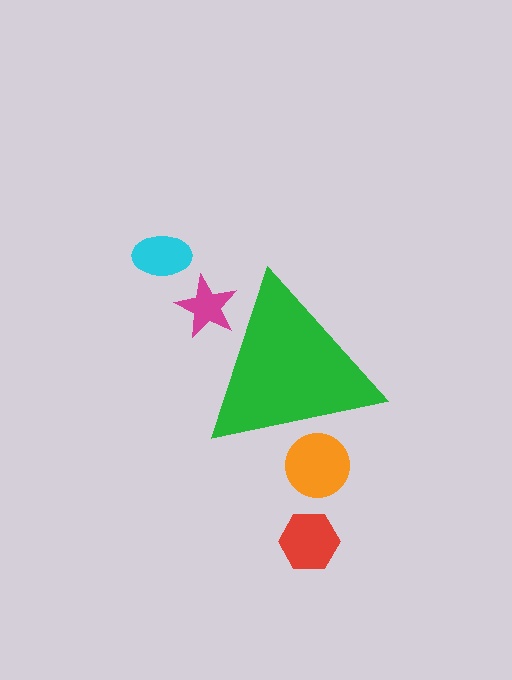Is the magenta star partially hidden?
Yes, the magenta star is partially hidden behind the green triangle.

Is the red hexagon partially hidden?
No, the red hexagon is fully visible.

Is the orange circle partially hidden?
Yes, the orange circle is partially hidden behind the green triangle.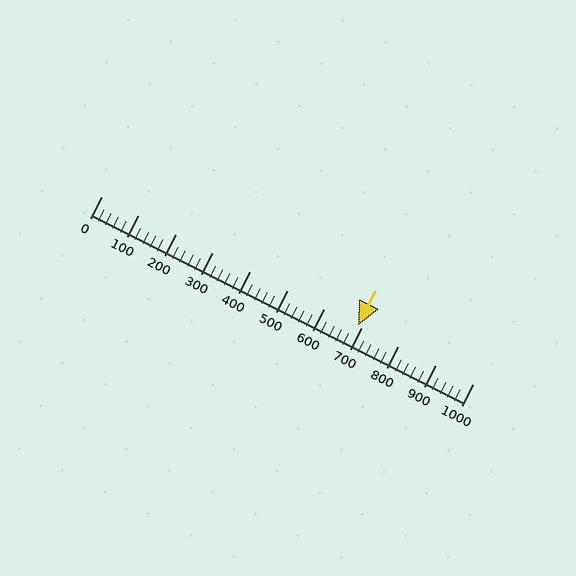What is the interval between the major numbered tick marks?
The major tick marks are spaced 100 units apart.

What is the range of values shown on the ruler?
The ruler shows values from 0 to 1000.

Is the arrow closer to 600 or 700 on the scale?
The arrow is closer to 700.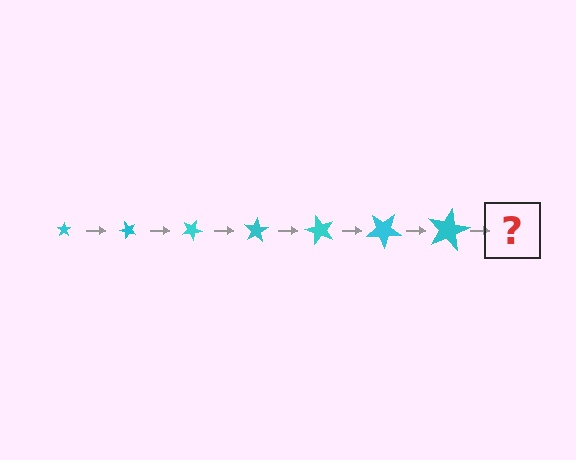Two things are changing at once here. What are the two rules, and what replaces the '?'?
The two rules are that the star grows larger each step and it rotates 50 degrees each step. The '?' should be a star, larger than the previous one and rotated 350 degrees from the start.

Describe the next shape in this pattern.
It should be a star, larger than the previous one and rotated 350 degrees from the start.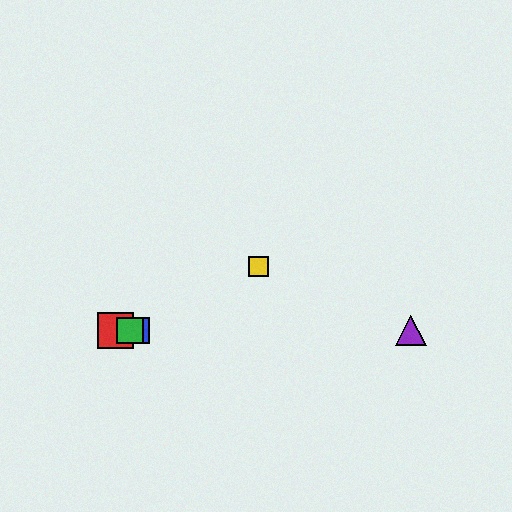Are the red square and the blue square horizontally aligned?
Yes, both are at y≈331.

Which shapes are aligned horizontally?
The red square, the blue square, the green square, the purple triangle are aligned horizontally.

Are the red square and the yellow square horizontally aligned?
No, the red square is at y≈331 and the yellow square is at y≈266.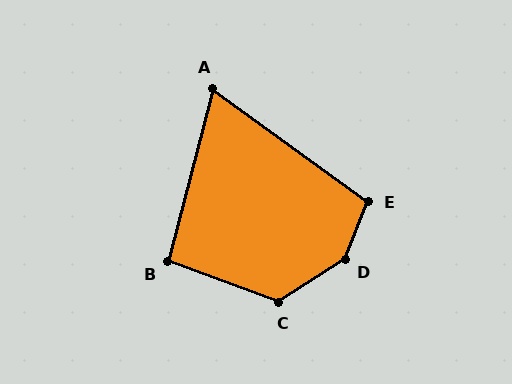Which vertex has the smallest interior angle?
A, at approximately 69 degrees.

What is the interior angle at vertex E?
Approximately 105 degrees (obtuse).